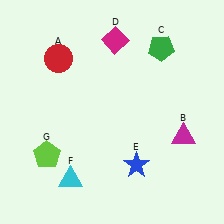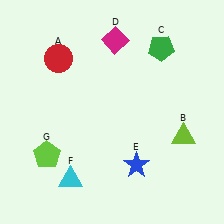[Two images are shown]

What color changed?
The triangle (B) changed from magenta in Image 1 to lime in Image 2.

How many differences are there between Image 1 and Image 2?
There is 1 difference between the two images.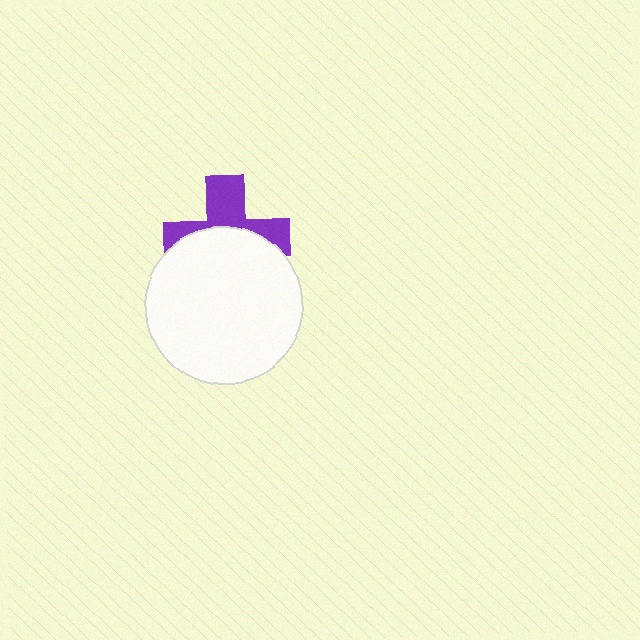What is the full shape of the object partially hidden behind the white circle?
The partially hidden object is a purple cross.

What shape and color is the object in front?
The object in front is a white circle.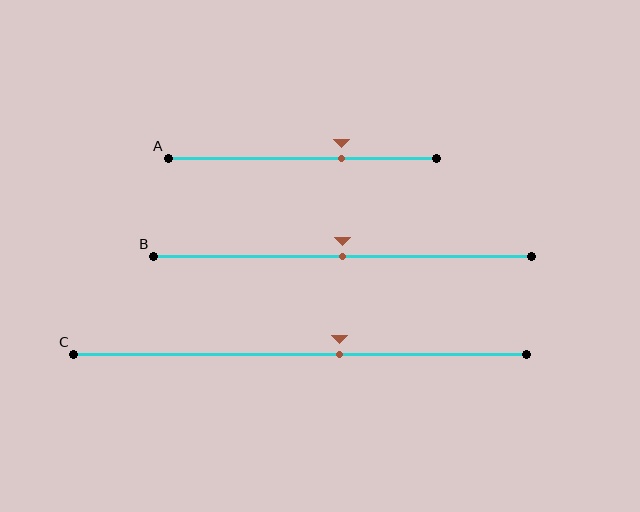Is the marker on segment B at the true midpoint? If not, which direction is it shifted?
Yes, the marker on segment B is at the true midpoint.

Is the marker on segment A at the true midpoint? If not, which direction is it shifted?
No, the marker on segment A is shifted to the right by about 15% of the segment length.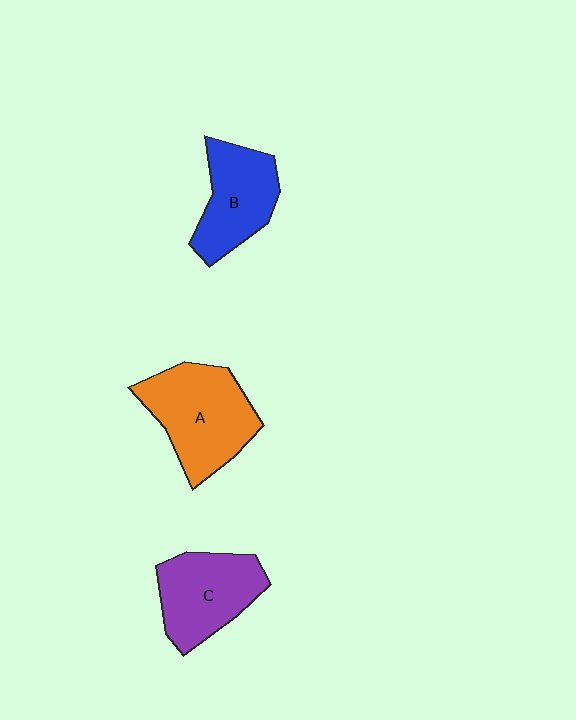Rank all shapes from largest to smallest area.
From largest to smallest: A (orange), C (purple), B (blue).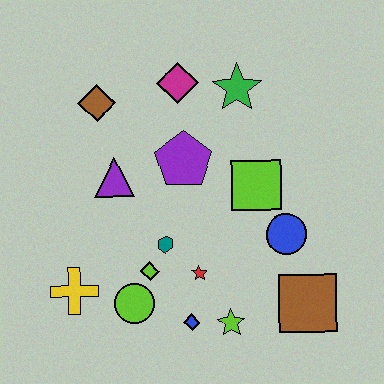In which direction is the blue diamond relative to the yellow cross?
The blue diamond is to the right of the yellow cross.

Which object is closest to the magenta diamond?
The green star is closest to the magenta diamond.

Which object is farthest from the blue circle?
The brown diamond is farthest from the blue circle.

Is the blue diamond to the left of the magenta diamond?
No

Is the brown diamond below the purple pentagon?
No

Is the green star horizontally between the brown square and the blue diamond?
Yes